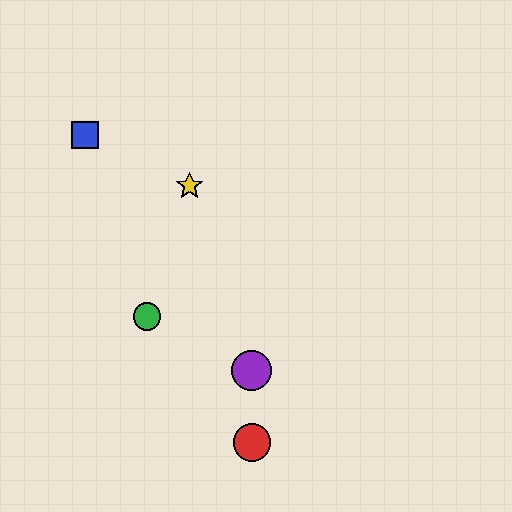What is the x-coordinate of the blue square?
The blue square is at x≈85.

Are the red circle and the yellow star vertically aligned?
No, the red circle is at x≈252 and the yellow star is at x≈189.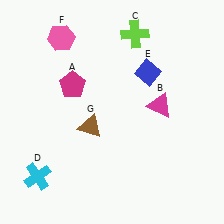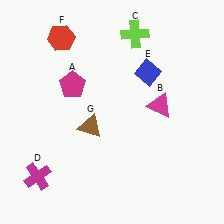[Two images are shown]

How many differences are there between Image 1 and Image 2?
There are 2 differences between the two images.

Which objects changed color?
D changed from cyan to magenta. F changed from pink to red.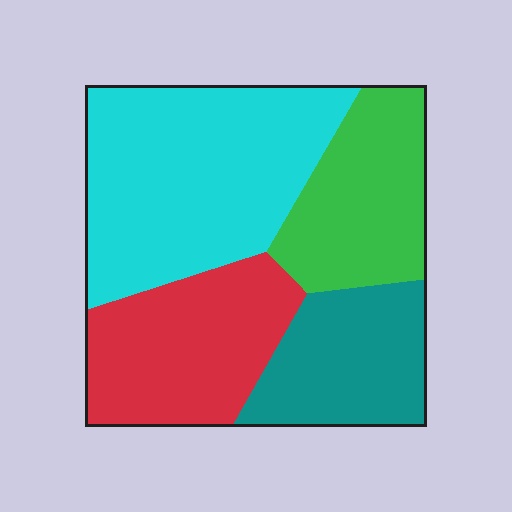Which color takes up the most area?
Cyan, at roughly 35%.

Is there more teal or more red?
Red.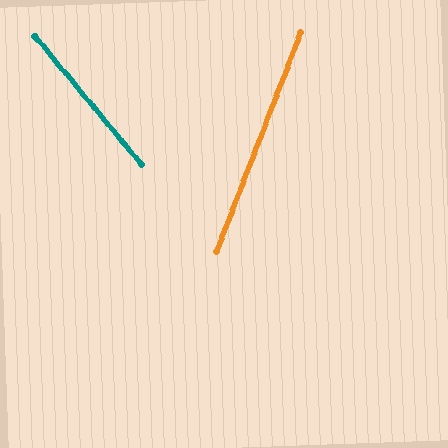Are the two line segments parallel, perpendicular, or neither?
Neither parallel nor perpendicular — they differ by about 61°.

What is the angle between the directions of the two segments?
Approximately 61 degrees.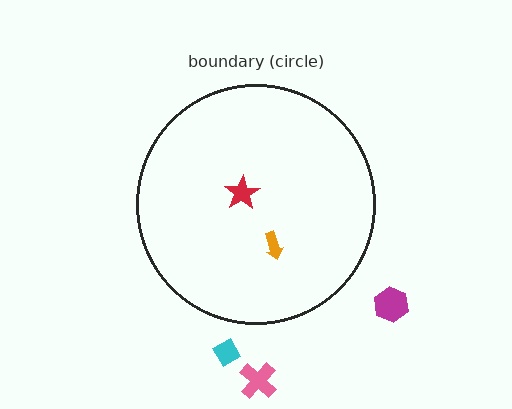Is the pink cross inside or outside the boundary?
Outside.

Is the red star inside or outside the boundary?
Inside.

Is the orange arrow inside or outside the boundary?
Inside.